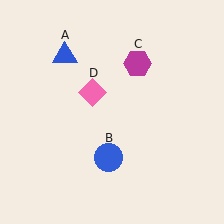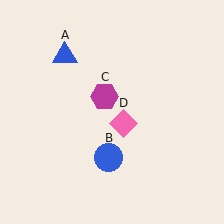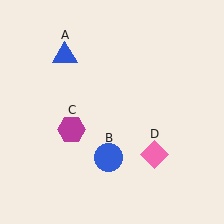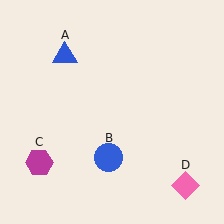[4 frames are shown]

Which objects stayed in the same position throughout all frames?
Blue triangle (object A) and blue circle (object B) remained stationary.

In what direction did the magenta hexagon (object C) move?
The magenta hexagon (object C) moved down and to the left.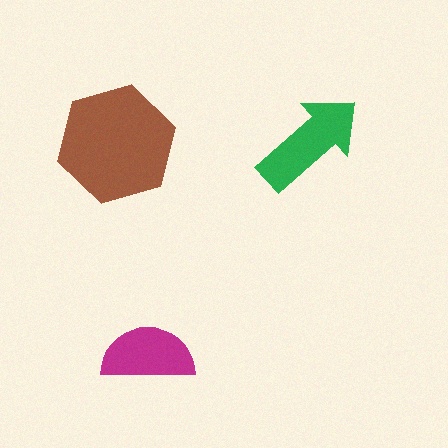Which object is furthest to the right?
The green arrow is rightmost.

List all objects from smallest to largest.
The magenta semicircle, the green arrow, the brown hexagon.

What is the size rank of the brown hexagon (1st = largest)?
1st.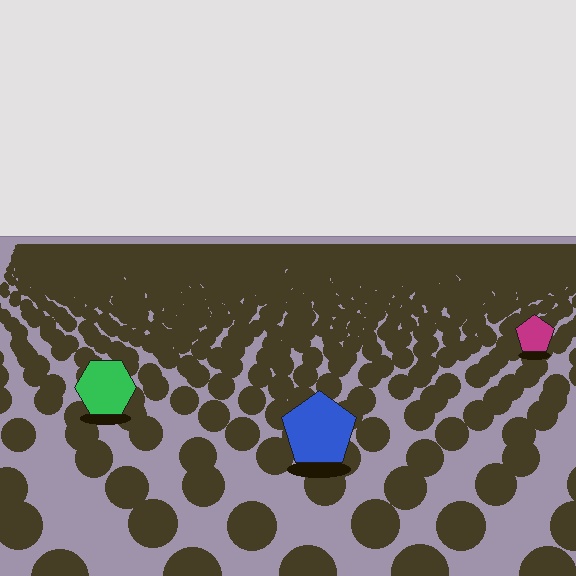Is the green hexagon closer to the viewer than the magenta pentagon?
Yes. The green hexagon is closer — you can tell from the texture gradient: the ground texture is coarser near it.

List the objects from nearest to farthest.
From nearest to farthest: the blue pentagon, the green hexagon, the magenta pentagon.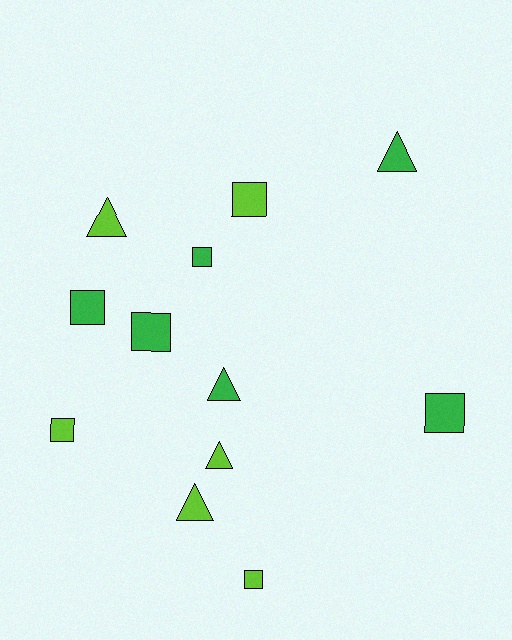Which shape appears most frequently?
Square, with 7 objects.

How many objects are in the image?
There are 12 objects.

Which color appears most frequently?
Lime, with 6 objects.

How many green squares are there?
There are 4 green squares.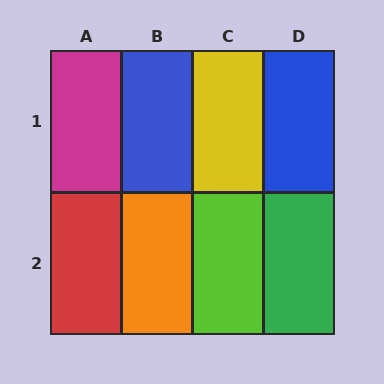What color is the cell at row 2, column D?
Green.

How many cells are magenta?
1 cell is magenta.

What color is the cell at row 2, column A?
Red.